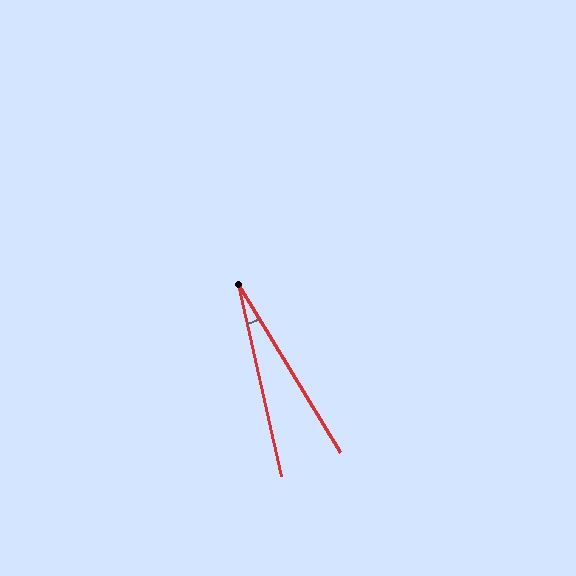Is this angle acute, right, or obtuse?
It is acute.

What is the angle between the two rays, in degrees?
Approximately 19 degrees.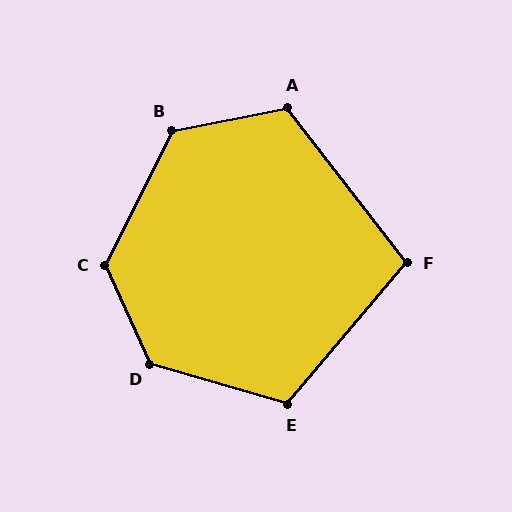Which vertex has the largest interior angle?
D, at approximately 131 degrees.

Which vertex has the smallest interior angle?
F, at approximately 102 degrees.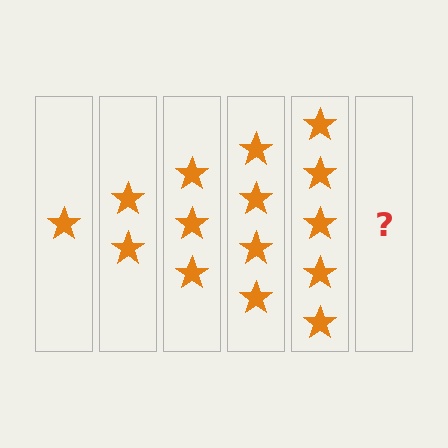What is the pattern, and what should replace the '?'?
The pattern is that each step adds one more star. The '?' should be 6 stars.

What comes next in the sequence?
The next element should be 6 stars.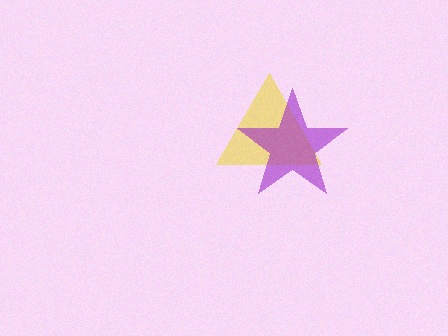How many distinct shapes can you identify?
There are 2 distinct shapes: a yellow triangle, a purple star.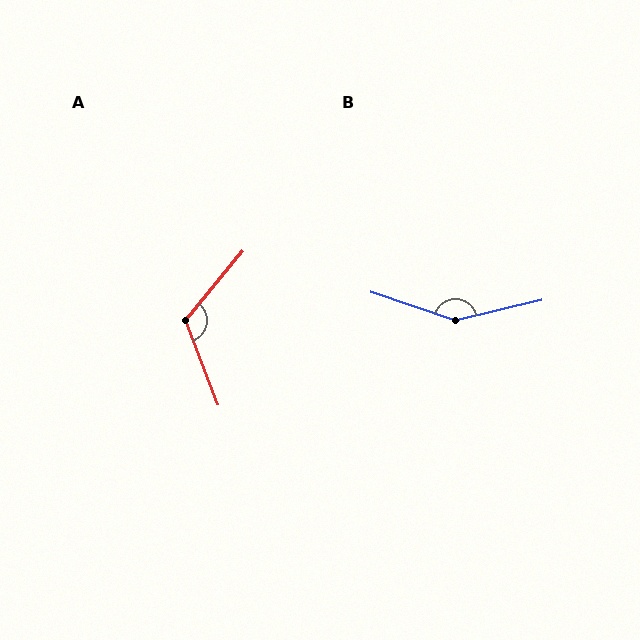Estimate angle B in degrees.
Approximately 148 degrees.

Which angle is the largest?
B, at approximately 148 degrees.